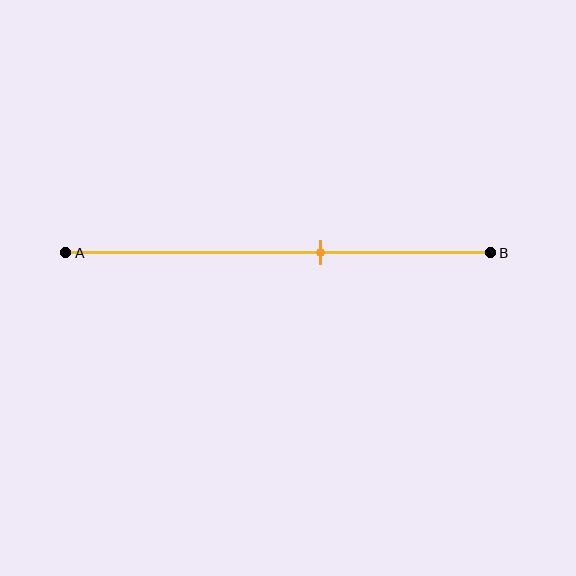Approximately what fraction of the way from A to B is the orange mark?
The orange mark is approximately 60% of the way from A to B.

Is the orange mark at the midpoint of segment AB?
No, the mark is at about 60% from A, not at the 50% midpoint.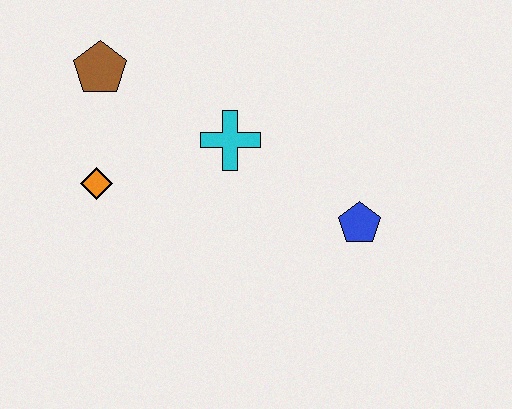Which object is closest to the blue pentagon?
The cyan cross is closest to the blue pentagon.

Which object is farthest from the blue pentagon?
The brown pentagon is farthest from the blue pentagon.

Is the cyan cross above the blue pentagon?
Yes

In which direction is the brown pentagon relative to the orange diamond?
The brown pentagon is above the orange diamond.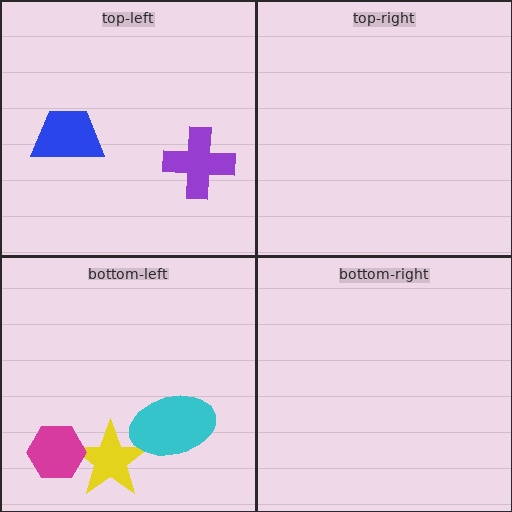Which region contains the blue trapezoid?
The top-left region.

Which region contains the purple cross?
The top-left region.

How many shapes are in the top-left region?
2.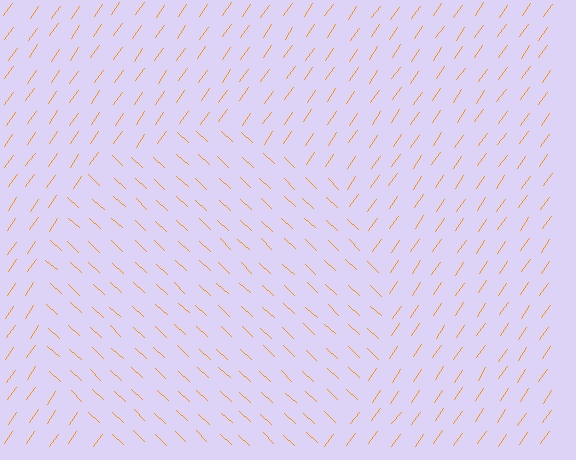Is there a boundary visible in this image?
Yes, there is a texture boundary formed by a change in line orientation.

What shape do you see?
I see a circle.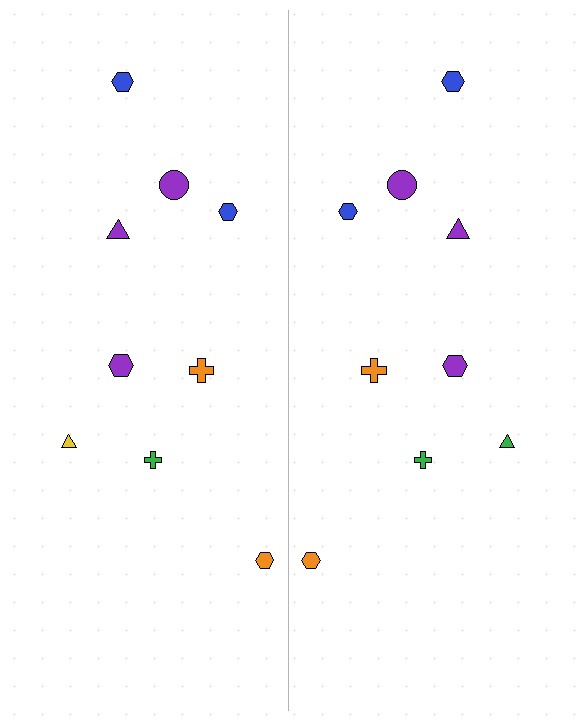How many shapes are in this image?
There are 18 shapes in this image.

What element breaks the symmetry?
The green triangle on the right side breaks the symmetry — its mirror counterpart is yellow.